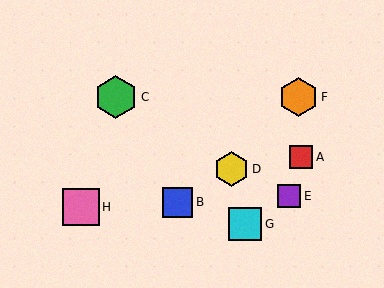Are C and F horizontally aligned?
Yes, both are at y≈97.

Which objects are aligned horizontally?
Objects C, F are aligned horizontally.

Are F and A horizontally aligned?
No, F is at y≈97 and A is at y≈157.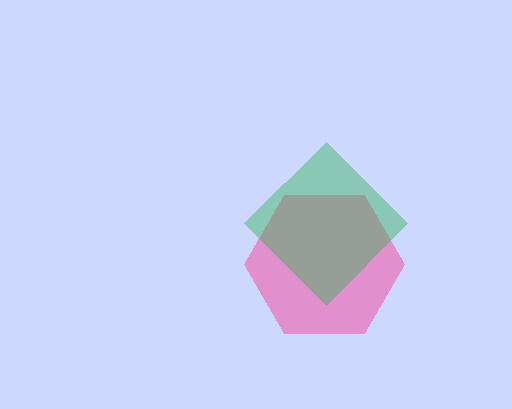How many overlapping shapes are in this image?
There are 2 overlapping shapes in the image.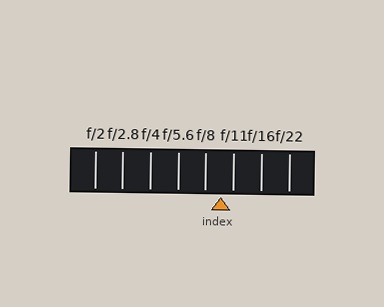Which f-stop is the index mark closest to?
The index mark is closest to f/11.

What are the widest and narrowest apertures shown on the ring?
The widest aperture shown is f/2 and the narrowest is f/22.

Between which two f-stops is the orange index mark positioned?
The index mark is between f/8 and f/11.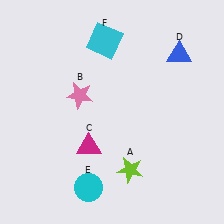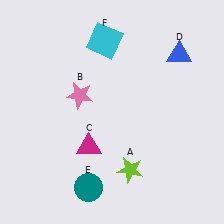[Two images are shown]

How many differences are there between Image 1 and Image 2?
There is 1 difference between the two images.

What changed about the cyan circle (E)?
In Image 1, E is cyan. In Image 2, it changed to teal.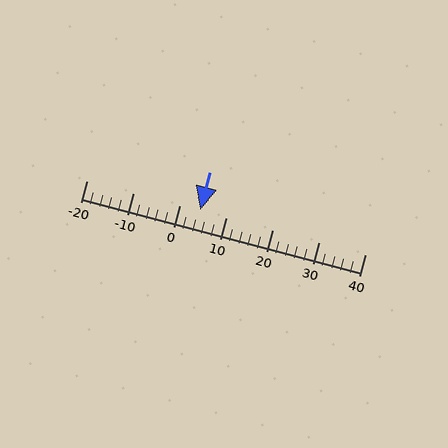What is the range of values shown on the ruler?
The ruler shows values from -20 to 40.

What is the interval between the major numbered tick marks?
The major tick marks are spaced 10 units apart.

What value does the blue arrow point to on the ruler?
The blue arrow points to approximately 4.